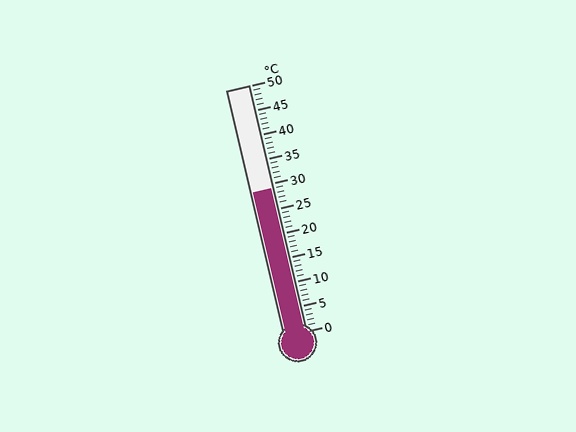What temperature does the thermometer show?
The thermometer shows approximately 29°C.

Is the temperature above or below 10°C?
The temperature is above 10°C.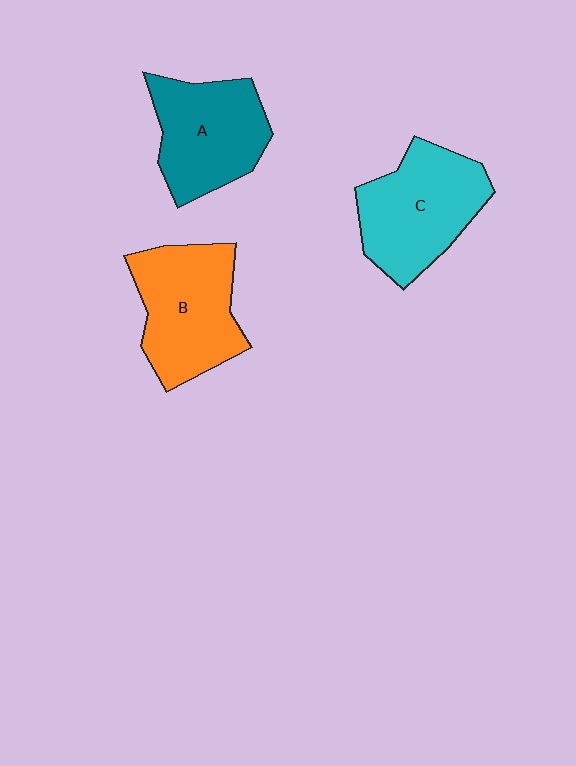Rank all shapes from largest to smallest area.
From largest to smallest: C (cyan), B (orange), A (teal).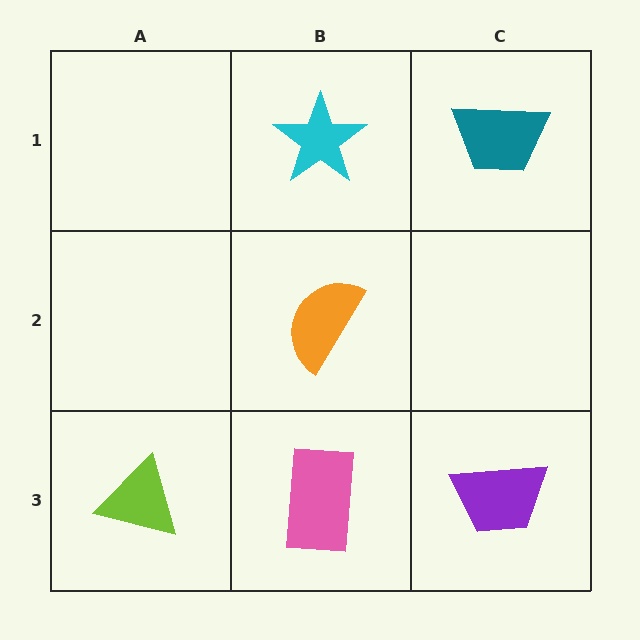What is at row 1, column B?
A cyan star.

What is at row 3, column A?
A lime triangle.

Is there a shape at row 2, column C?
No, that cell is empty.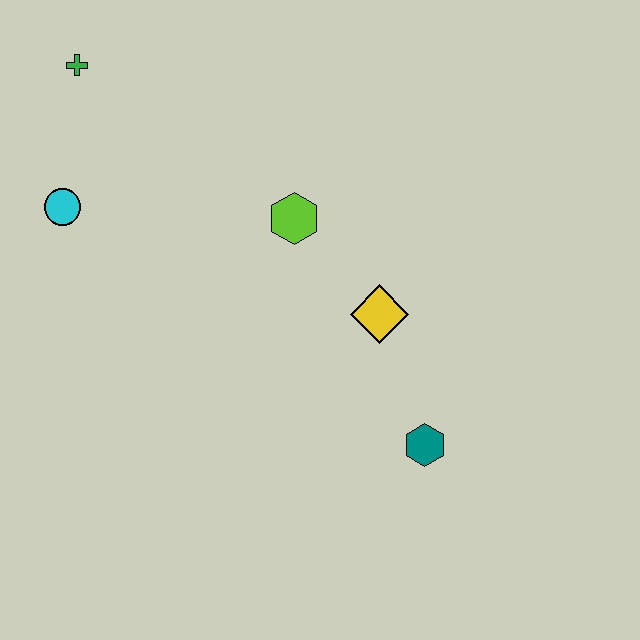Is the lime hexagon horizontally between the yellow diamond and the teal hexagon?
No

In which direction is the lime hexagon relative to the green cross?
The lime hexagon is to the right of the green cross.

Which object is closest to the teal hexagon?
The yellow diamond is closest to the teal hexagon.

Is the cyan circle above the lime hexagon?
Yes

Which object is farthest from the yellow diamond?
The green cross is farthest from the yellow diamond.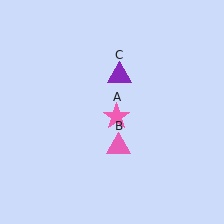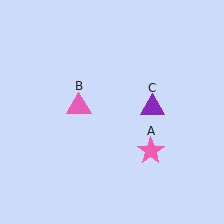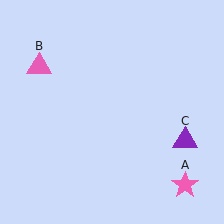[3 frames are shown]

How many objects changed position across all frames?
3 objects changed position: pink star (object A), pink triangle (object B), purple triangle (object C).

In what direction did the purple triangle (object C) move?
The purple triangle (object C) moved down and to the right.